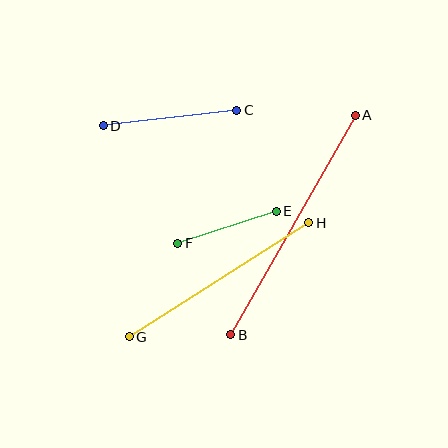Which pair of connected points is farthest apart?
Points A and B are farthest apart.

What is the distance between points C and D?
The distance is approximately 134 pixels.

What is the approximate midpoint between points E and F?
The midpoint is at approximately (227, 227) pixels.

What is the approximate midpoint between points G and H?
The midpoint is at approximately (219, 280) pixels.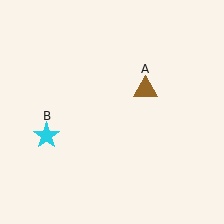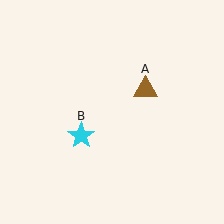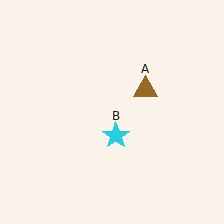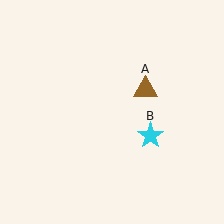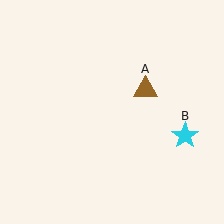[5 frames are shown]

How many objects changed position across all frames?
1 object changed position: cyan star (object B).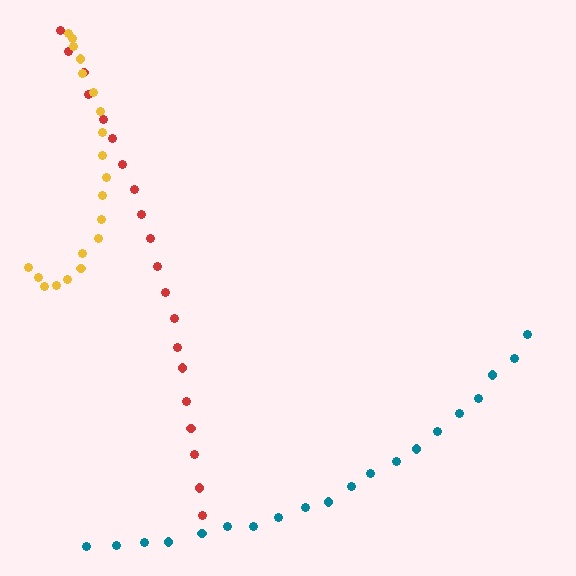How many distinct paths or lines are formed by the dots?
There are 3 distinct paths.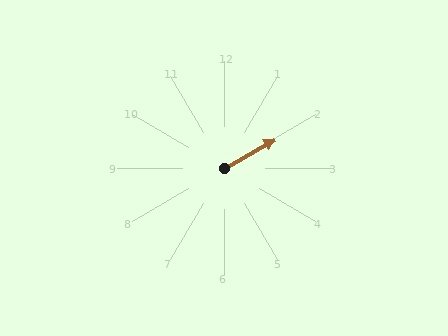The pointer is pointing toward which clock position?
Roughly 2 o'clock.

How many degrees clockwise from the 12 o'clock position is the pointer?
Approximately 61 degrees.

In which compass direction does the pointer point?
Northeast.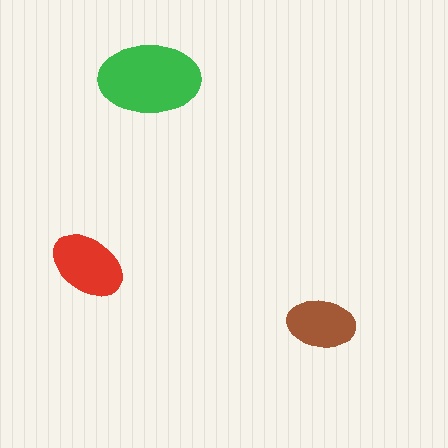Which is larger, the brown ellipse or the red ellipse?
The red one.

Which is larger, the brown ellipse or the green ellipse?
The green one.